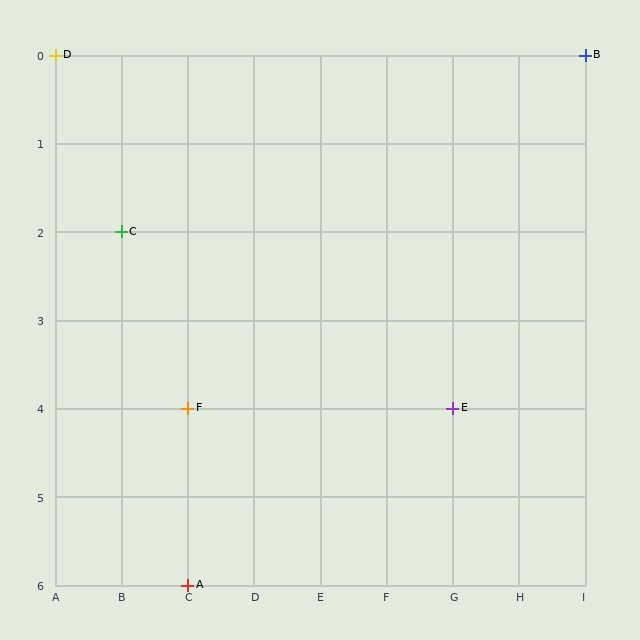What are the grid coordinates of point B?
Point B is at grid coordinates (I, 0).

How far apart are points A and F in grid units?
Points A and F are 2 rows apart.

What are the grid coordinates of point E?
Point E is at grid coordinates (G, 4).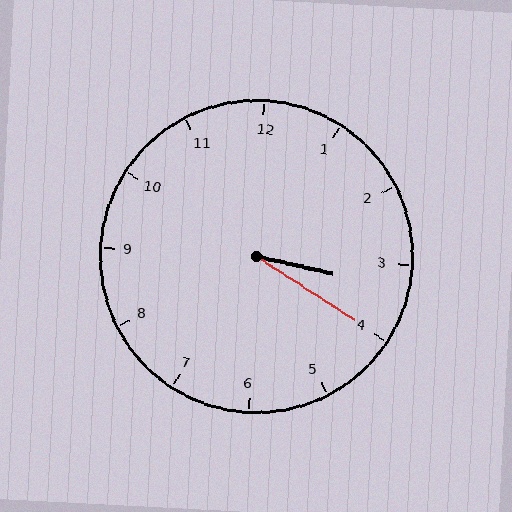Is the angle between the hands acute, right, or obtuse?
It is acute.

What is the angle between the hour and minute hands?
Approximately 20 degrees.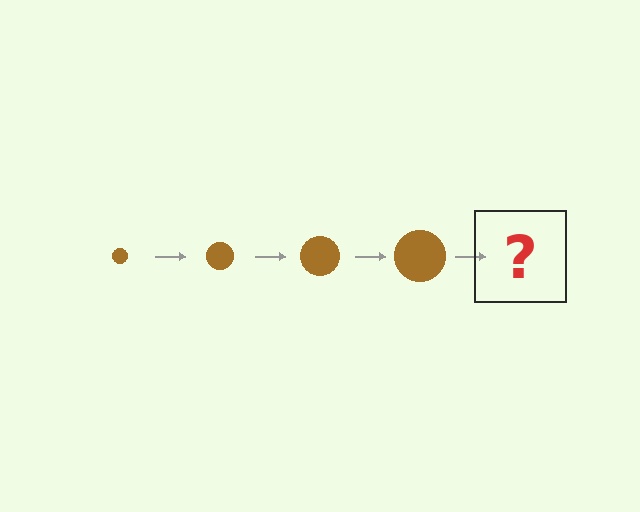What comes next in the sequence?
The next element should be a brown circle, larger than the previous one.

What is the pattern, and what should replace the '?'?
The pattern is that the circle gets progressively larger each step. The '?' should be a brown circle, larger than the previous one.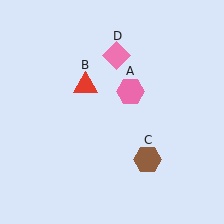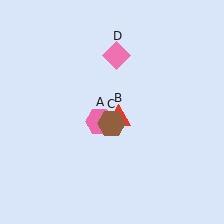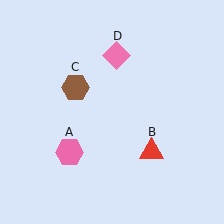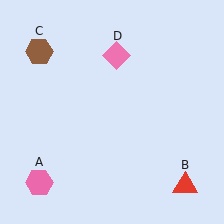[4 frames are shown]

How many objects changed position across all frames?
3 objects changed position: pink hexagon (object A), red triangle (object B), brown hexagon (object C).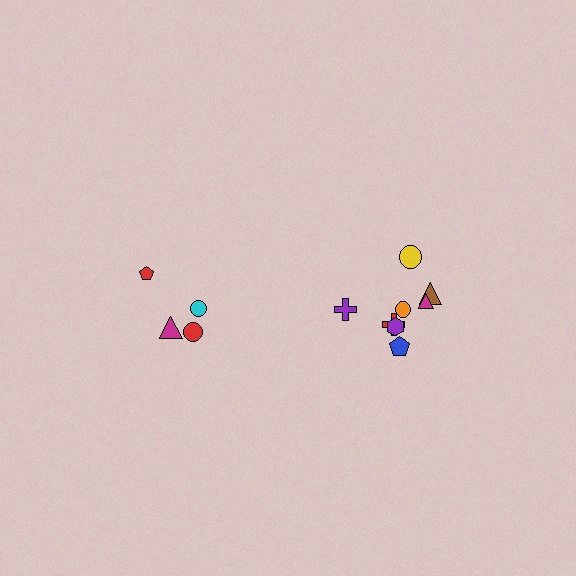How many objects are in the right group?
There are 8 objects.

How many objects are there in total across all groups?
There are 12 objects.